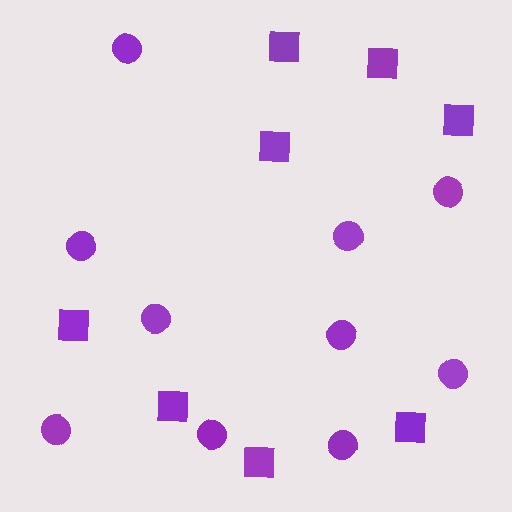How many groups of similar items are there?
There are 2 groups: one group of circles (10) and one group of squares (8).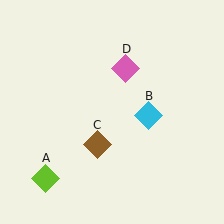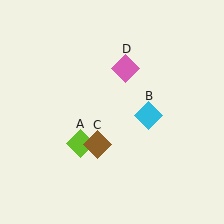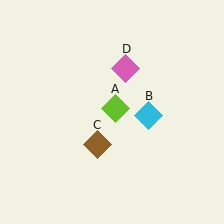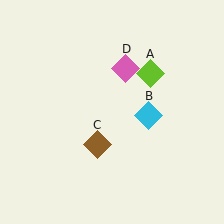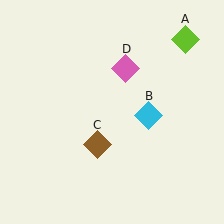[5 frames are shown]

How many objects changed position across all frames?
1 object changed position: lime diamond (object A).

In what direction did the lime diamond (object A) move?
The lime diamond (object A) moved up and to the right.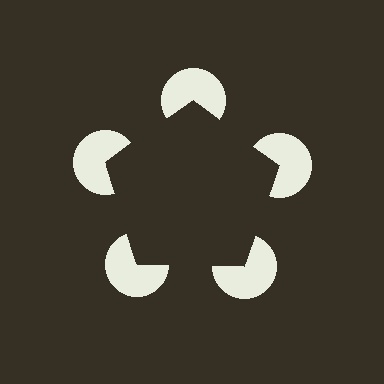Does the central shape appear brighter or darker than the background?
It typically appears slightly darker than the background, even though no actual brightness change is drawn.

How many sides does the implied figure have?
5 sides.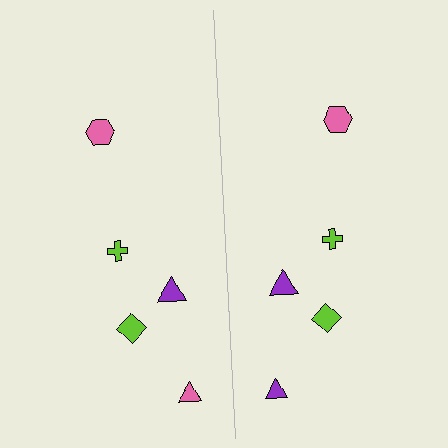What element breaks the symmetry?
The purple triangle on the right side breaks the symmetry — its mirror counterpart is pink.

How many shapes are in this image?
There are 10 shapes in this image.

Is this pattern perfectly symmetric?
No, the pattern is not perfectly symmetric. The purple triangle on the right side breaks the symmetry — its mirror counterpart is pink.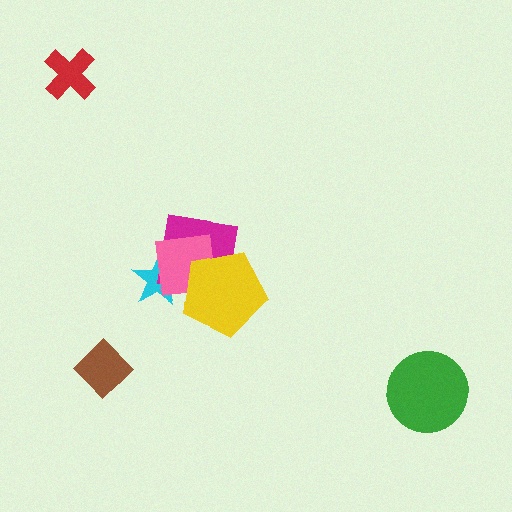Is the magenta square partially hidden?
Yes, it is partially covered by another shape.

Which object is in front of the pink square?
The yellow pentagon is in front of the pink square.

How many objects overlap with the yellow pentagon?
2 objects overlap with the yellow pentagon.